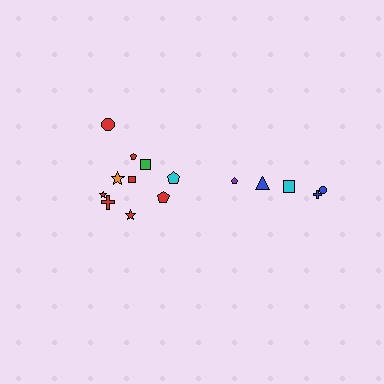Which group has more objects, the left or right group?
The left group.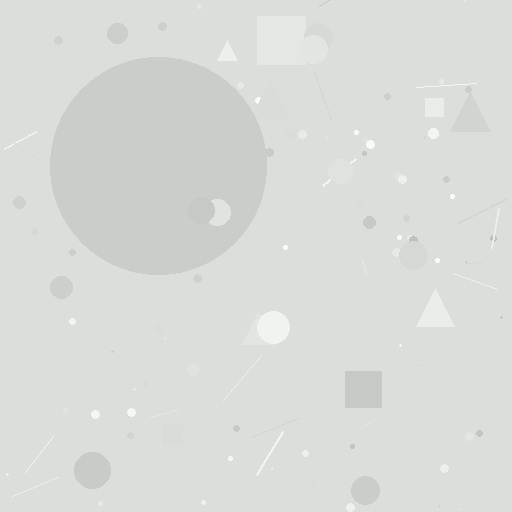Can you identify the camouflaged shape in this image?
The camouflaged shape is a circle.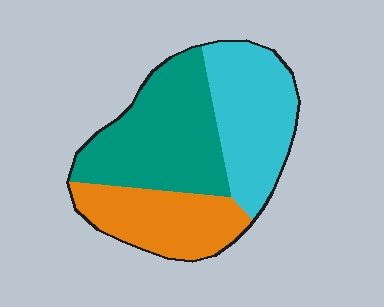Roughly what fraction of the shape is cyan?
Cyan covers about 35% of the shape.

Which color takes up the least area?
Orange, at roughly 25%.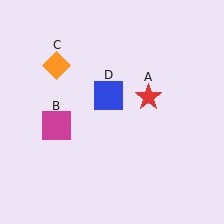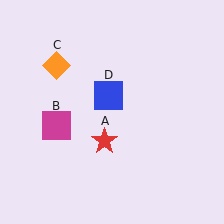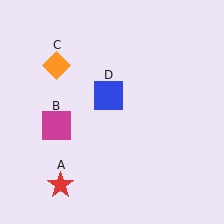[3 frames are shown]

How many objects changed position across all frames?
1 object changed position: red star (object A).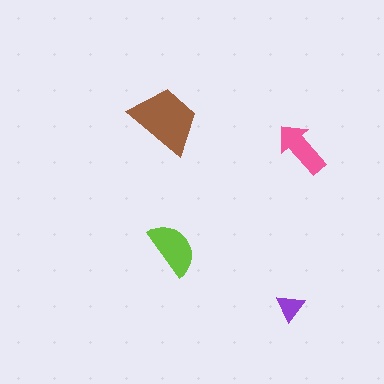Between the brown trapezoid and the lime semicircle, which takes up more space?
The brown trapezoid.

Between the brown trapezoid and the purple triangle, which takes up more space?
The brown trapezoid.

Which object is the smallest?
The purple triangle.